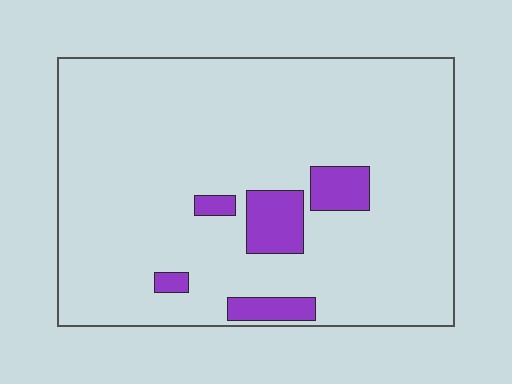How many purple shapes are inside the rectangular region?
5.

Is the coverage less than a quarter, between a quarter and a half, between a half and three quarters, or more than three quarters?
Less than a quarter.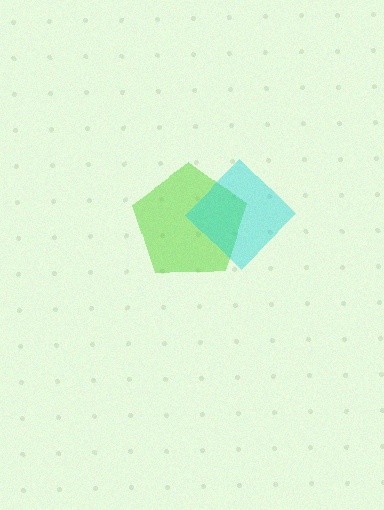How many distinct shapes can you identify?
There are 2 distinct shapes: a lime pentagon, a cyan diamond.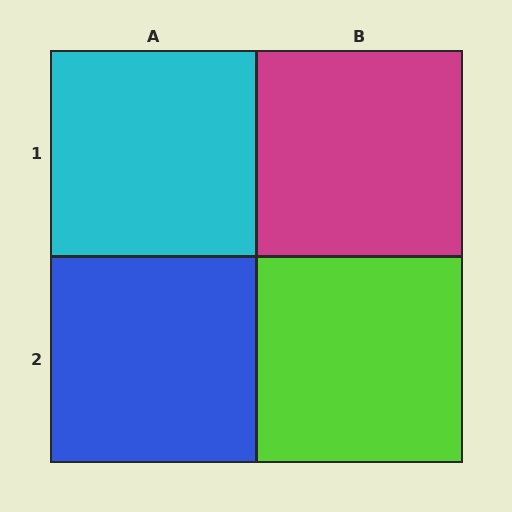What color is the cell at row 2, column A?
Blue.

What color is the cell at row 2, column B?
Lime.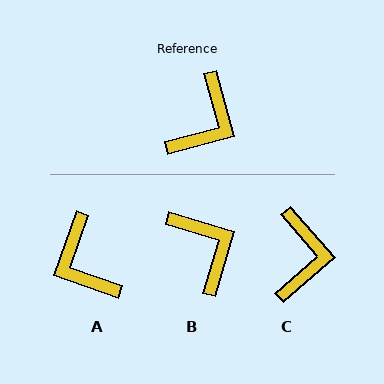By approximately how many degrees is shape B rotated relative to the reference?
Approximately 59 degrees counter-clockwise.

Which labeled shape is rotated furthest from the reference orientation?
A, about 125 degrees away.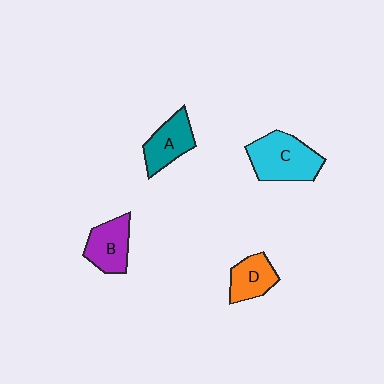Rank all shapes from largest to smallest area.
From largest to smallest: C (cyan), B (purple), A (teal), D (orange).